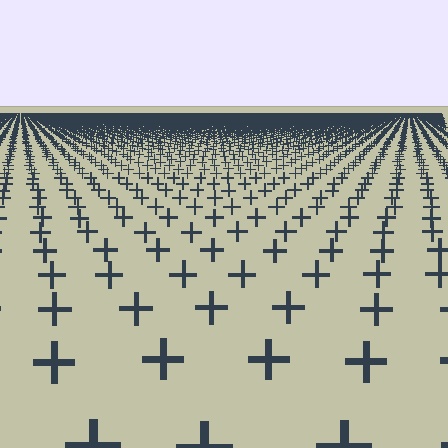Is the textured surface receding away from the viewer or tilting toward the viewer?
The surface is receding away from the viewer. Texture elements get smaller and denser toward the top.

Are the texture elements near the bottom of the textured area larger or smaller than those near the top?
Larger. Near the bottom, elements are closer to the viewer and appear at a bigger on-screen size.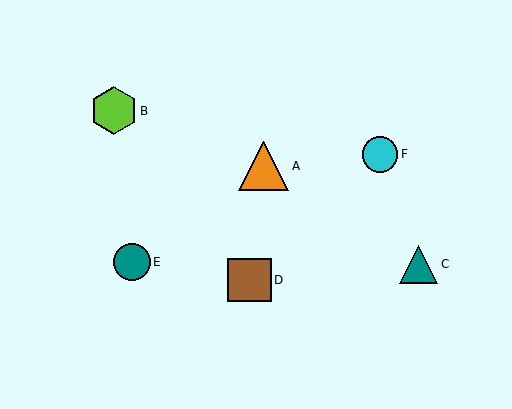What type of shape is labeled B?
Shape B is a lime hexagon.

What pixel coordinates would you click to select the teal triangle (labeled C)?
Click at (419, 264) to select the teal triangle C.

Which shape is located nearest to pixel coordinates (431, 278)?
The teal triangle (labeled C) at (419, 264) is nearest to that location.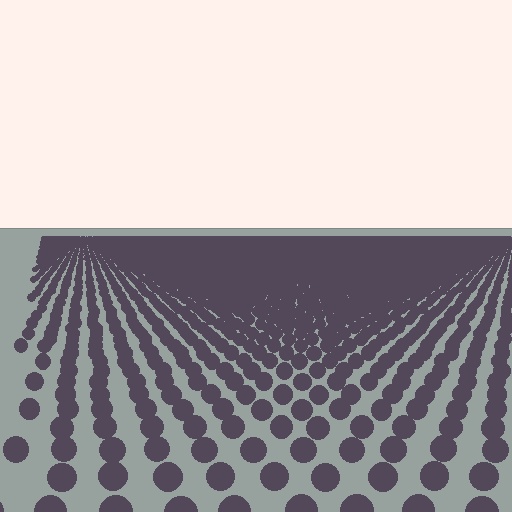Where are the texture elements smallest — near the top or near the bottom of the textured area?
Near the top.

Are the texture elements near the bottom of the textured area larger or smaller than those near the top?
Larger. Near the bottom, elements are closer to the viewer and appear at a bigger on-screen size.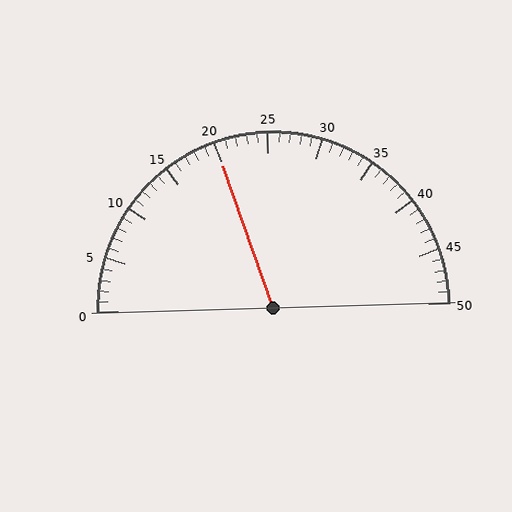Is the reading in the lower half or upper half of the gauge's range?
The reading is in the lower half of the range (0 to 50).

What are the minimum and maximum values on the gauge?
The gauge ranges from 0 to 50.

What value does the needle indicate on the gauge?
The needle indicates approximately 20.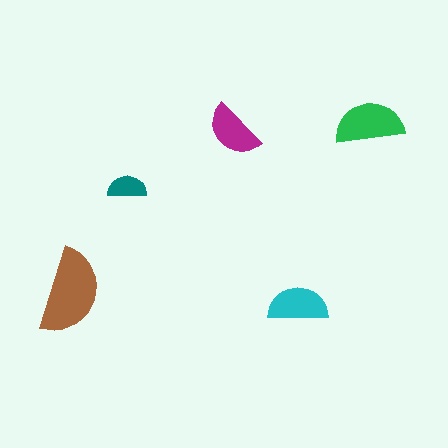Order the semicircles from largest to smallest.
the brown one, the green one, the cyan one, the magenta one, the teal one.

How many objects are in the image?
There are 5 objects in the image.